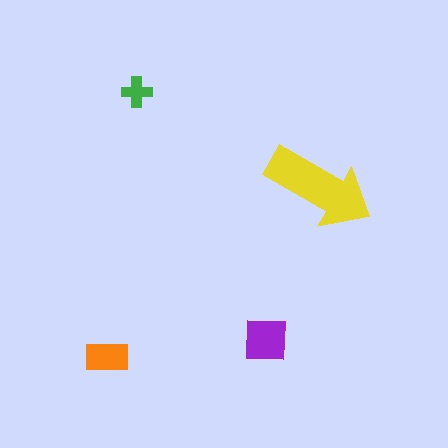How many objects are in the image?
There are 4 objects in the image.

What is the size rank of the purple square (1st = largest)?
2nd.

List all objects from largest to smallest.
The yellow arrow, the purple square, the orange rectangle, the green cross.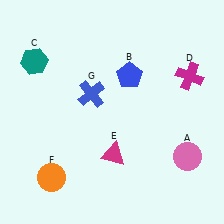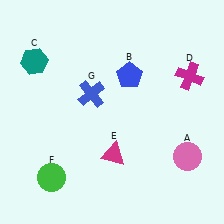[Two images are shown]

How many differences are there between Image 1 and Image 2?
There is 1 difference between the two images.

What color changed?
The circle (F) changed from orange in Image 1 to green in Image 2.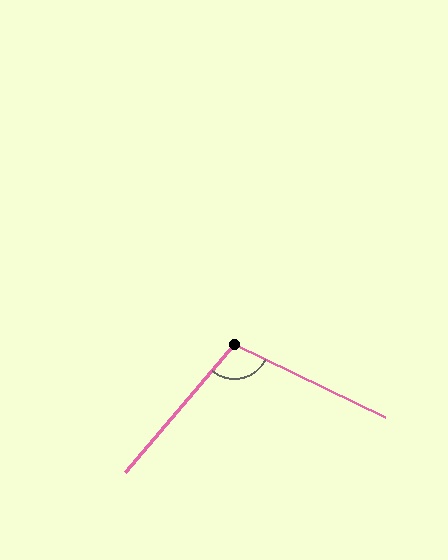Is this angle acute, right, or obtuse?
It is obtuse.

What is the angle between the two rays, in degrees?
Approximately 105 degrees.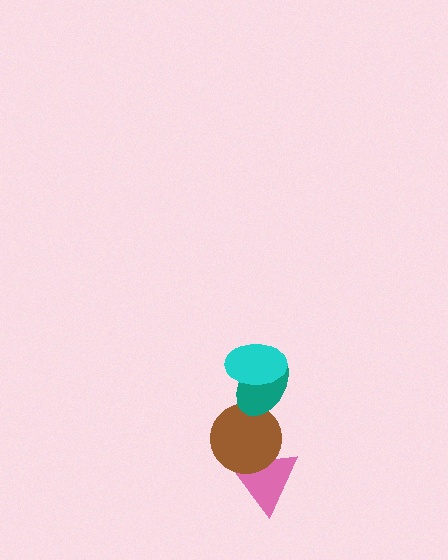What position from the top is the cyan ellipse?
The cyan ellipse is 1st from the top.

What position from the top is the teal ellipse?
The teal ellipse is 2nd from the top.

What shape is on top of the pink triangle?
The brown circle is on top of the pink triangle.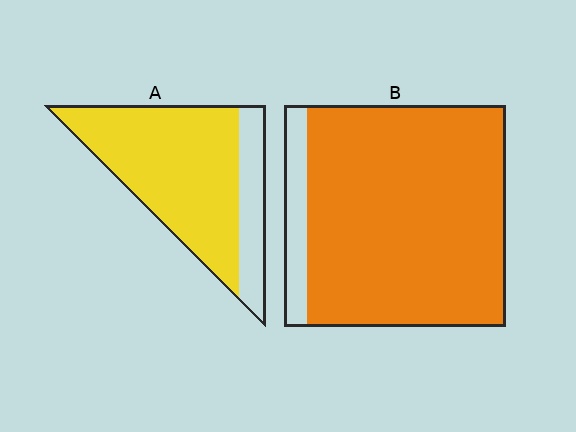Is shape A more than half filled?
Yes.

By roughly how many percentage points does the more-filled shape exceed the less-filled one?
By roughly 10 percentage points (B over A).